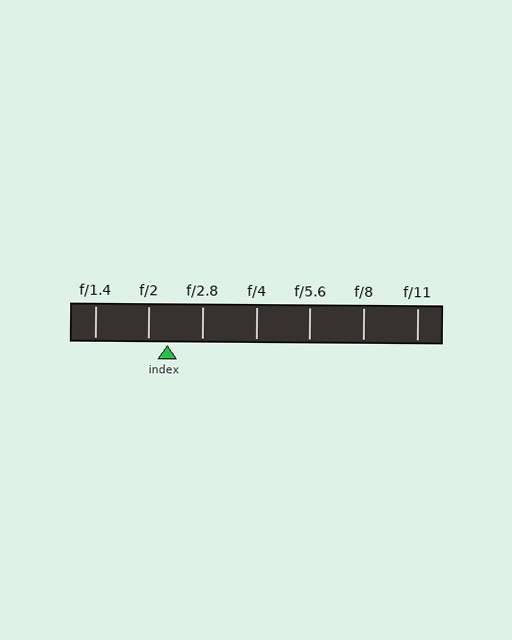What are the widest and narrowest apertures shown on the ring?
The widest aperture shown is f/1.4 and the narrowest is f/11.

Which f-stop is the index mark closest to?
The index mark is closest to f/2.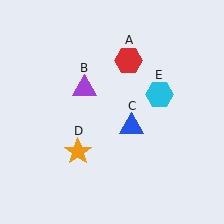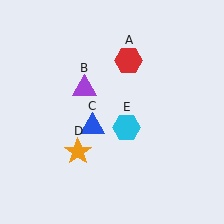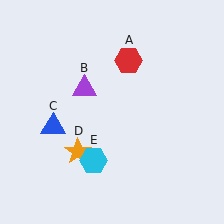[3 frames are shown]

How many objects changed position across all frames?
2 objects changed position: blue triangle (object C), cyan hexagon (object E).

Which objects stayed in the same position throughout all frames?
Red hexagon (object A) and purple triangle (object B) and orange star (object D) remained stationary.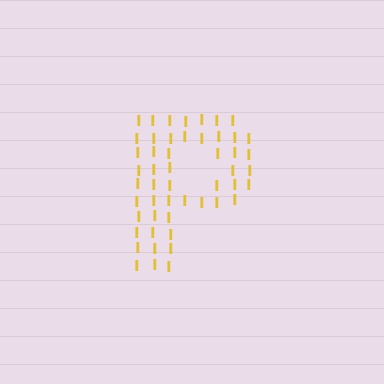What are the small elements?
The small elements are letter I's.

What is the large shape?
The large shape is the letter P.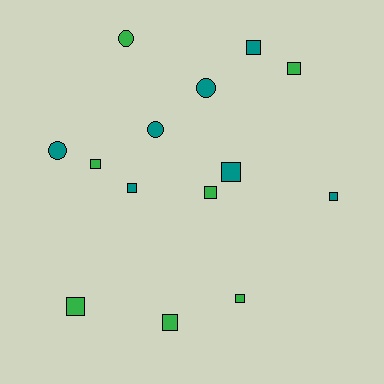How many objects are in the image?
There are 14 objects.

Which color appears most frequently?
Green, with 7 objects.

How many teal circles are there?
There are 3 teal circles.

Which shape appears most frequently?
Square, with 10 objects.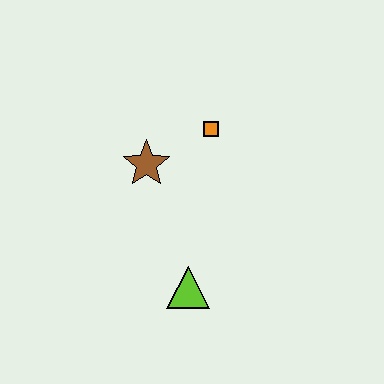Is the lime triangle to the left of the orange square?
Yes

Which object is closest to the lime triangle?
The brown star is closest to the lime triangle.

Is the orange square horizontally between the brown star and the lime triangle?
No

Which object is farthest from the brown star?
The lime triangle is farthest from the brown star.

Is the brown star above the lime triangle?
Yes